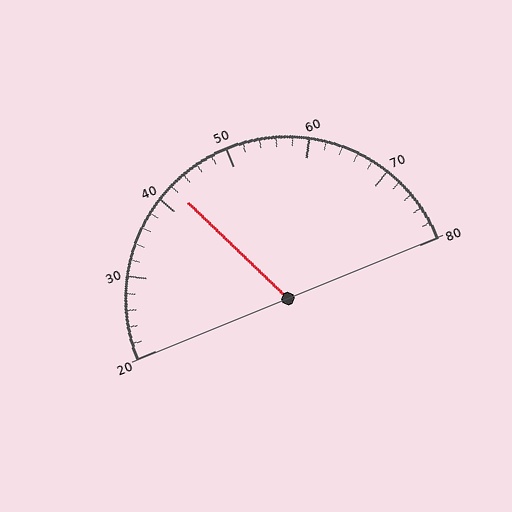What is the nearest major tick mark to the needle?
The nearest major tick mark is 40.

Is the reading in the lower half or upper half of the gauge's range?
The reading is in the lower half of the range (20 to 80).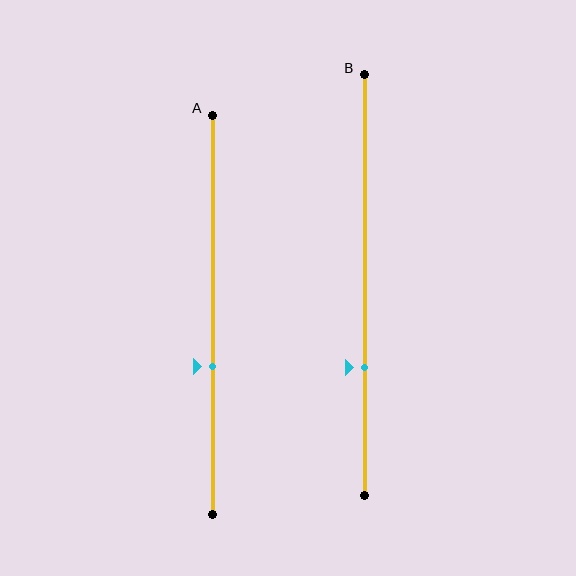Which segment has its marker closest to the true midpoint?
Segment A has its marker closest to the true midpoint.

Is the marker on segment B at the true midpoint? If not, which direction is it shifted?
No, the marker on segment B is shifted downward by about 19% of the segment length.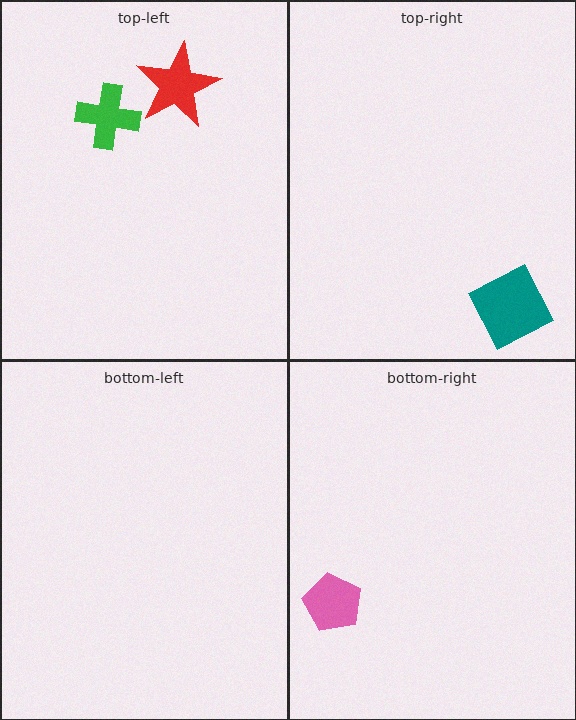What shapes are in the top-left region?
The green cross, the red star.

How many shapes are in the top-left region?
2.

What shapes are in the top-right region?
The teal square.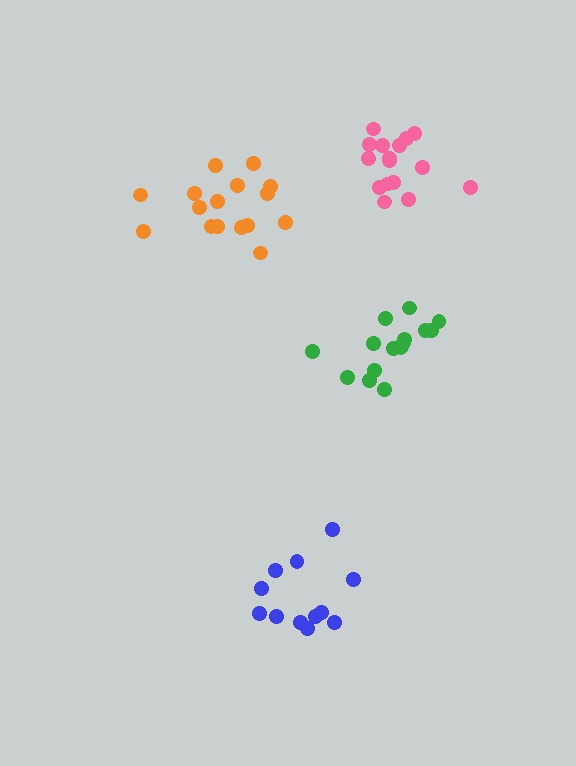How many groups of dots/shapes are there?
There are 4 groups.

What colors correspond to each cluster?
The clusters are colored: green, pink, orange, blue.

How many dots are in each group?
Group 1: 16 dots, Group 2: 16 dots, Group 3: 16 dots, Group 4: 12 dots (60 total).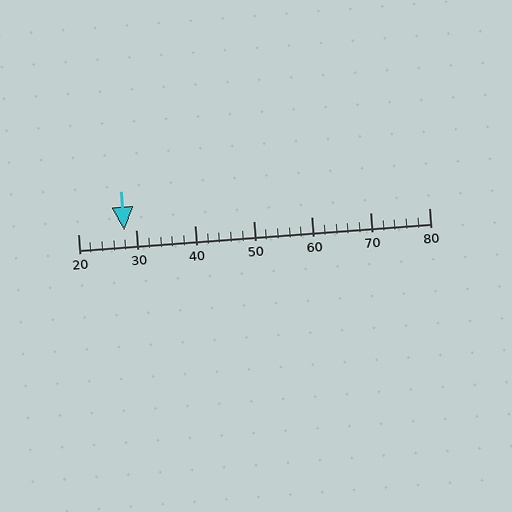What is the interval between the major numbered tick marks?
The major tick marks are spaced 10 units apart.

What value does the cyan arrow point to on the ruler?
The cyan arrow points to approximately 28.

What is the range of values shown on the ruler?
The ruler shows values from 20 to 80.